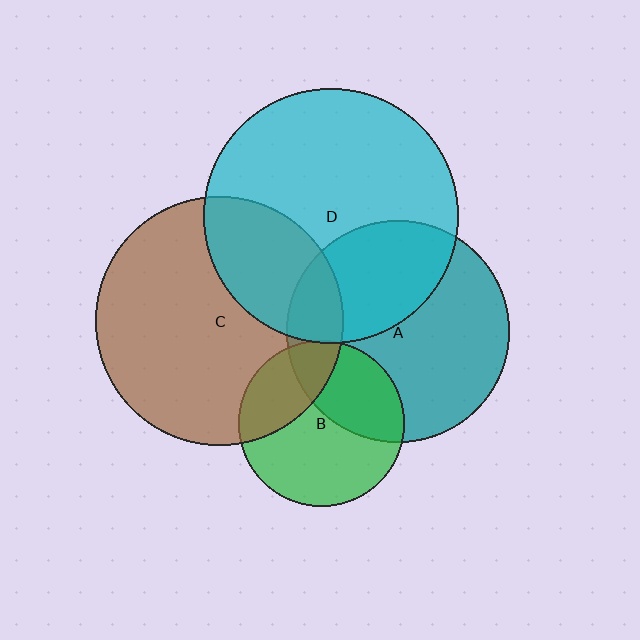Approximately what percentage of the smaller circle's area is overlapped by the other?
Approximately 5%.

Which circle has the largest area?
Circle D (cyan).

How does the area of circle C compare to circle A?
Approximately 1.3 times.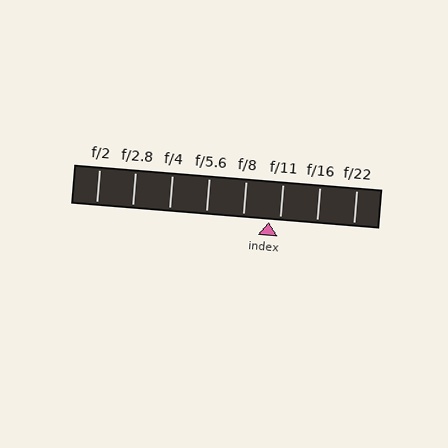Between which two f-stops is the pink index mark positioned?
The index mark is between f/8 and f/11.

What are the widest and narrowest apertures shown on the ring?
The widest aperture shown is f/2 and the narrowest is f/22.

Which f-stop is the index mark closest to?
The index mark is closest to f/11.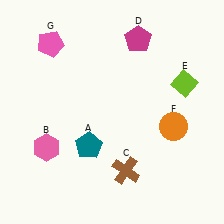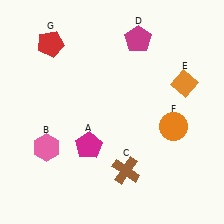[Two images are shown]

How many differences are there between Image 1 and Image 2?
There are 3 differences between the two images.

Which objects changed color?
A changed from teal to magenta. E changed from lime to orange. G changed from pink to red.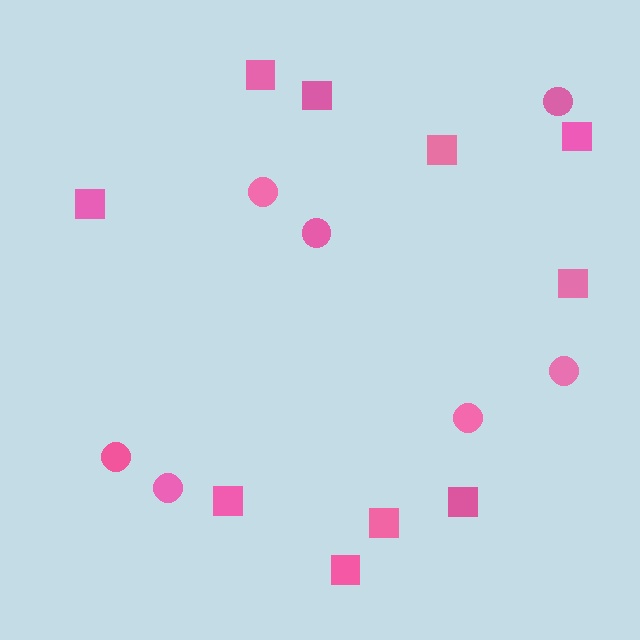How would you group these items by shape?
There are 2 groups: one group of squares (10) and one group of circles (7).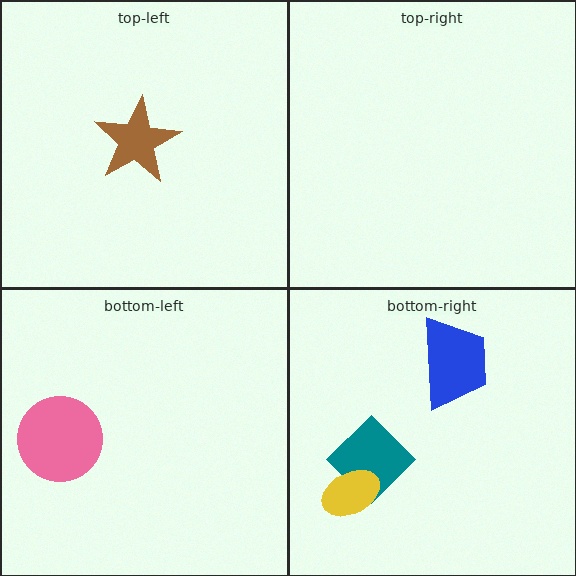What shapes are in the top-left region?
The brown star.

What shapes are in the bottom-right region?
The teal diamond, the blue trapezoid, the yellow ellipse.